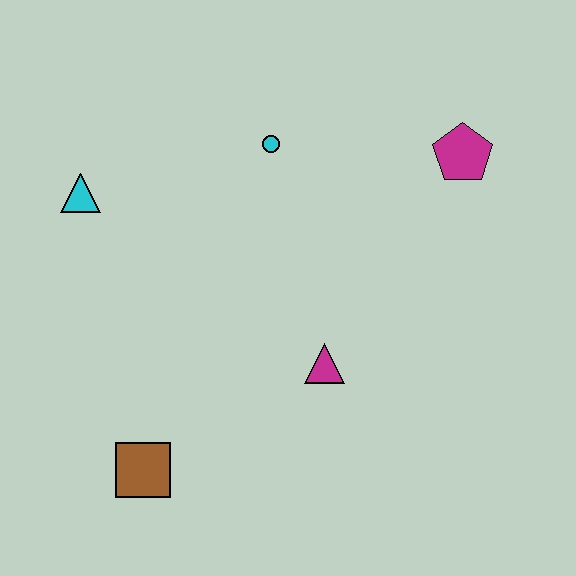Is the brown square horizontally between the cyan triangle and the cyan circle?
Yes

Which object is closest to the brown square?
The magenta triangle is closest to the brown square.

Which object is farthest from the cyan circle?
The brown square is farthest from the cyan circle.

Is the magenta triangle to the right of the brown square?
Yes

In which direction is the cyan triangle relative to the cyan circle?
The cyan triangle is to the left of the cyan circle.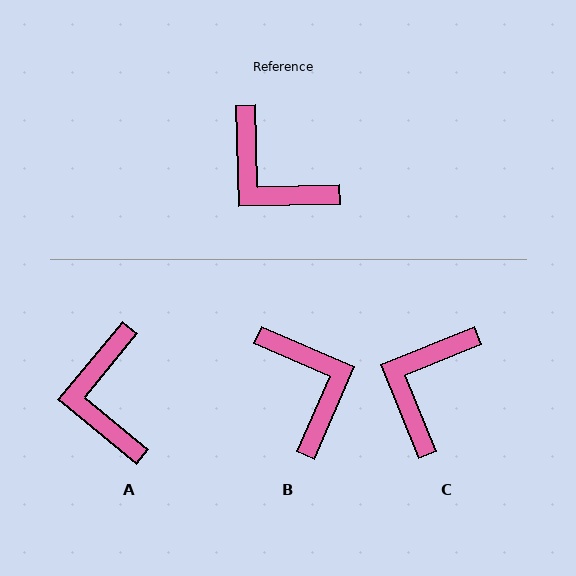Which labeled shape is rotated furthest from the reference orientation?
B, about 155 degrees away.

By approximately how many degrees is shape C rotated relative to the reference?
Approximately 70 degrees clockwise.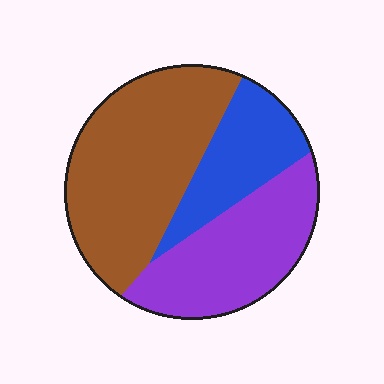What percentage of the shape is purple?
Purple covers 33% of the shape.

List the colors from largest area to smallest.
From largest to smallest: brown, purple, blue.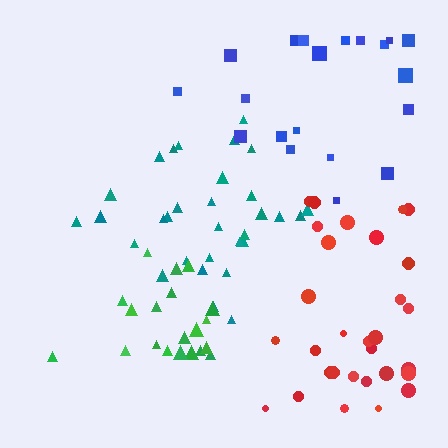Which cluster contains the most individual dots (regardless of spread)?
Teal (31).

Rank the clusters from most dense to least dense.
teal, green, red, blue.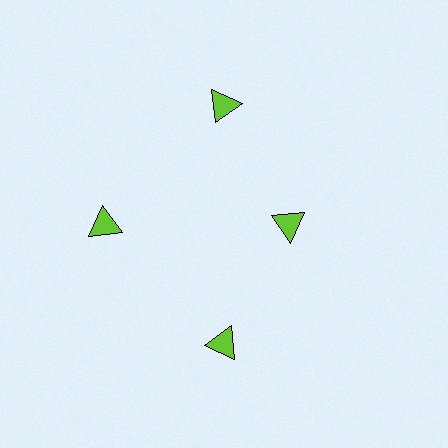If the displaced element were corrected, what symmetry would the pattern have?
It would have 4-fold rotational symmetry — the pattern would map onto itself every 90 degrees.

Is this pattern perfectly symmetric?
No. The 4 lime triangles are arranged in a ring, but one element near the 3 o'clock position is pulled inward toward the center, breaking the 4-fold rotational symmetry.